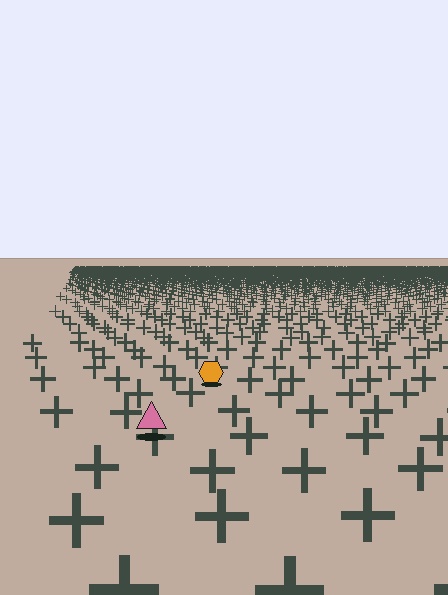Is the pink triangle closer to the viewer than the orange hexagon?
Yes. The pink triangle is closer — you can tell from the texture gradient: the ground texture is coarser near it.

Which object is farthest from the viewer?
The orange hexagon is farthest from the viewer. It appears smaller and the ground texture around it is denser.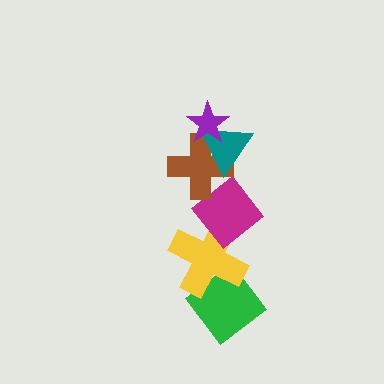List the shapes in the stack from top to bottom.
From top to bottom: the purple star, the teal triangle, the brown cross, the magenta diamond, the yellow cross, the green diamond.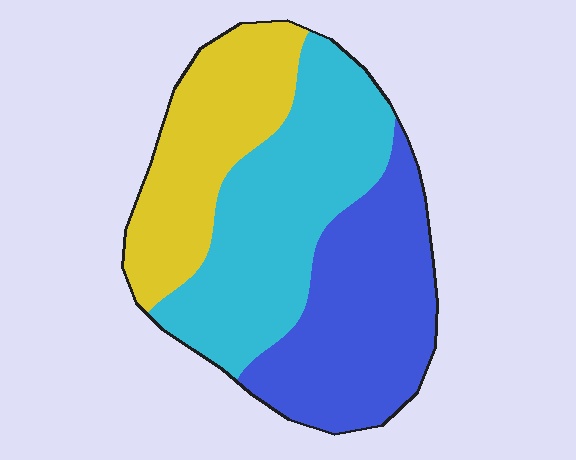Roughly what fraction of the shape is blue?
Blue takes up about one third (1/3) of the shape.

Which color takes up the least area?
Yellow, at roughly 25%.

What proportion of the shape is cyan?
Cyan covers 38% of the shape.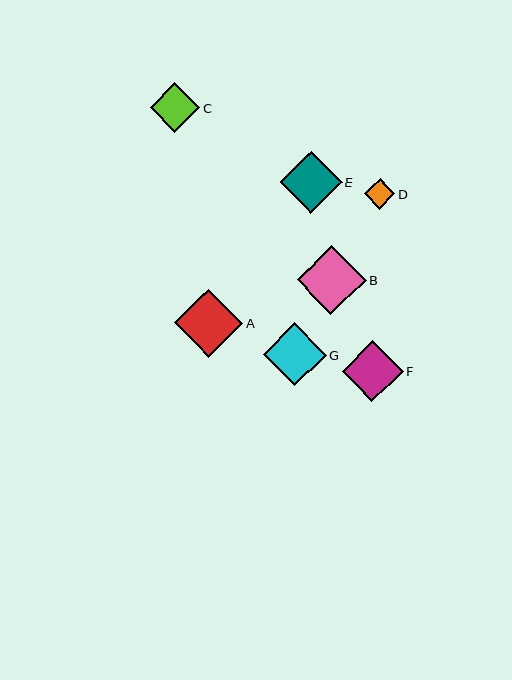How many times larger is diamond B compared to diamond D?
Diamond B is approximately 2.2 times the size of diamond D.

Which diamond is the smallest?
Diamond D is the smallest with a size of approximately 31 pixels.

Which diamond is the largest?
Diamond B is the largest with a size of approximately 69 pixels.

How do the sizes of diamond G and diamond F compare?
Diamond G and diamond F are approximately the same size.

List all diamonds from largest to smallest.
From largest to smallest: B, A, G, E, F, C, D.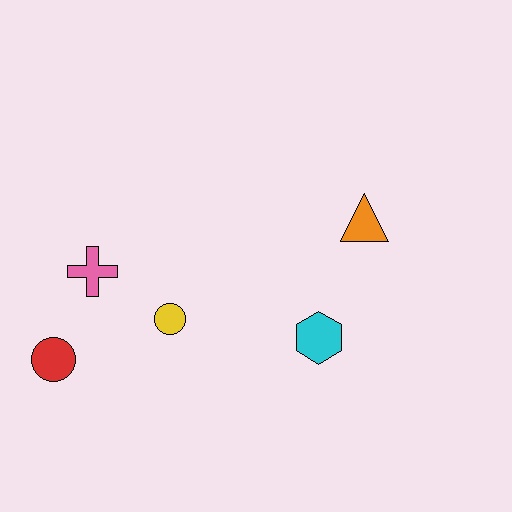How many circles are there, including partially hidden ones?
There are 2 circles.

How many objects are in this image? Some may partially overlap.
There are 5 objects.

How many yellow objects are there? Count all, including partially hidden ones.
There is 1 yellow object.